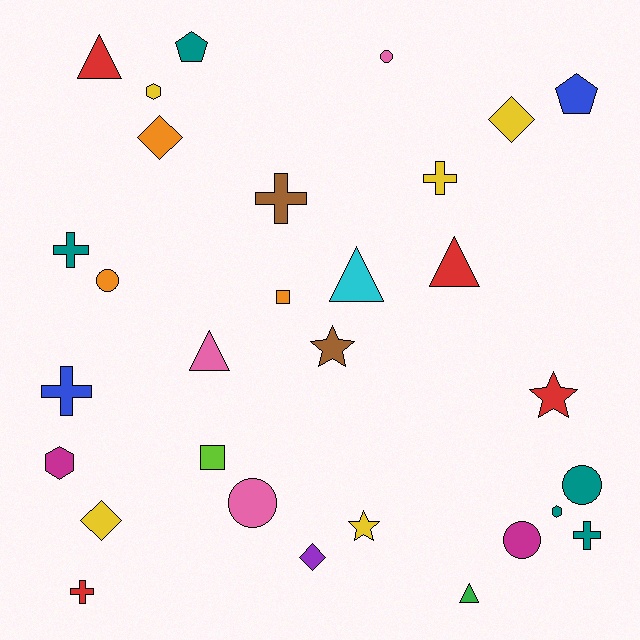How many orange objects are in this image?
There are 3 orange objects.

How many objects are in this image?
There are 30 objects.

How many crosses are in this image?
There are 6 crosses.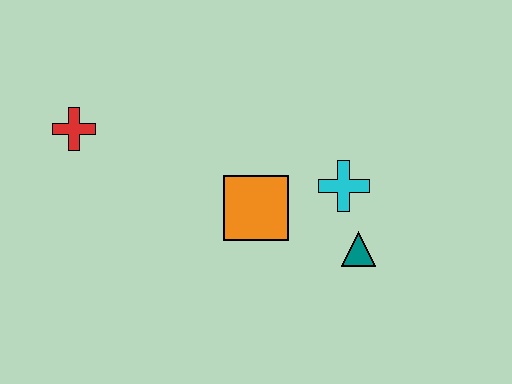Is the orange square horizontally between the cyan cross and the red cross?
Yes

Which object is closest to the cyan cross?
The teal triangle is closest to the cyan cross.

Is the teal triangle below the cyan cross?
Yes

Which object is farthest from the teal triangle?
The red cross is farthest from the teal triangle.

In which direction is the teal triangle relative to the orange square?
The teal triangle is to the right of the orange square.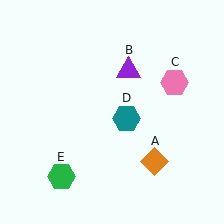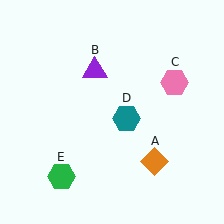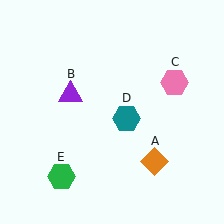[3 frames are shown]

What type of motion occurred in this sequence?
The purple triangle (object B) rotated counterclockwise around the center of the scene.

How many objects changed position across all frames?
1 object changed position: purple triangle (object B).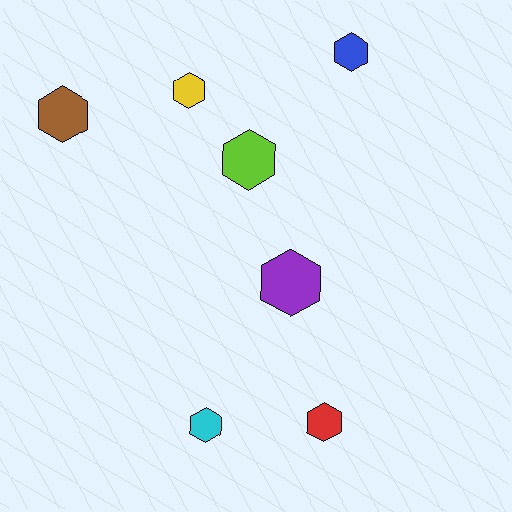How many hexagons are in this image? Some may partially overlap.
There are 7 hexagons.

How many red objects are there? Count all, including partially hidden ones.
There is 1 red object.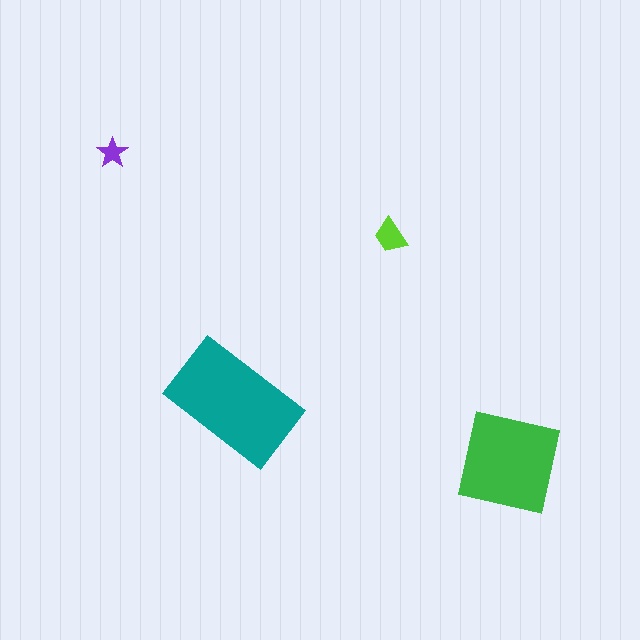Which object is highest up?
The purple star is topmost.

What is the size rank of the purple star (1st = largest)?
4th.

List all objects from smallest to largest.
The purple star, the lime trapezoid, the green square, the teal rectangle.